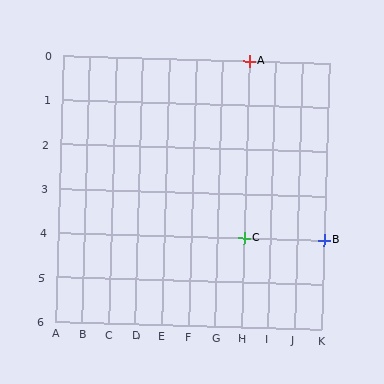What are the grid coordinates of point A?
Point A is at grid coordinates (H, 0).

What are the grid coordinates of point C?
Point C is at grid coordinates (H, 4).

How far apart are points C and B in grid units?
Points C and B are 3 columns apart.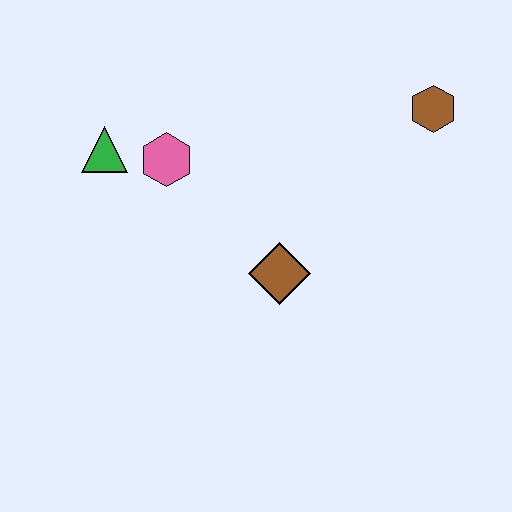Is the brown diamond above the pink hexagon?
No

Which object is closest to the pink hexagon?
The green triangle is closest to the pink hexagon.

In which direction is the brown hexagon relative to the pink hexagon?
The brown hexagon is to the right of the pink hexagon.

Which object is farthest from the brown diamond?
The brown hexagon is farthest from the brown diamond.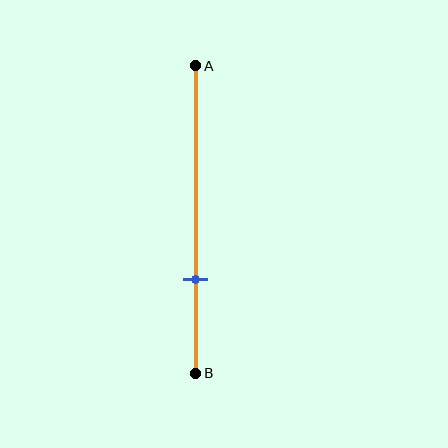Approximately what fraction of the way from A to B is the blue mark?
The blue mark is approximately 70% of the way from A to B.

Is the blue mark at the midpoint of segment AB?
No, the mark is at about 70% from A, not at the 50% midpoint.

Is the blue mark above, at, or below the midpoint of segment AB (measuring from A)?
The blue mark is below the midpoint of segment AB.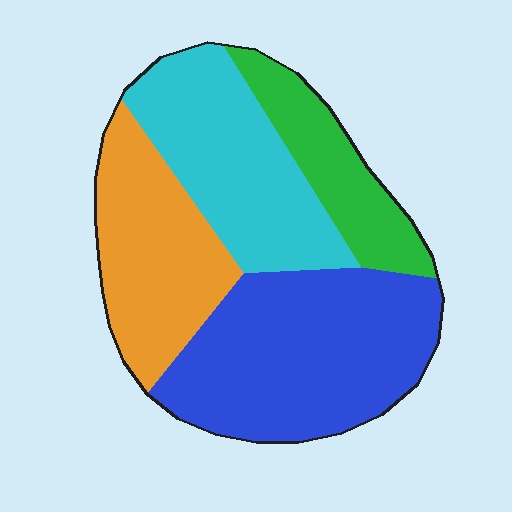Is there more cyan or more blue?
Blue.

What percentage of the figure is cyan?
Cyan covers roughly 25% of the figure.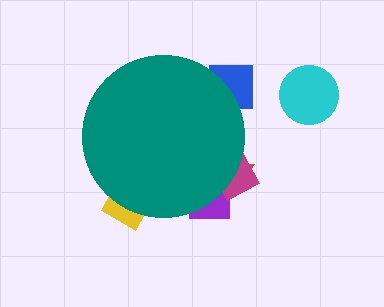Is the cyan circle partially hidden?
No, the cyan circle is fully visible.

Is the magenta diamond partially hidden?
Yes, the magenta diamond is partially hidden behind the teal circle.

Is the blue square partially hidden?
Yes, the blue square is partially hidden behind the teal circle.